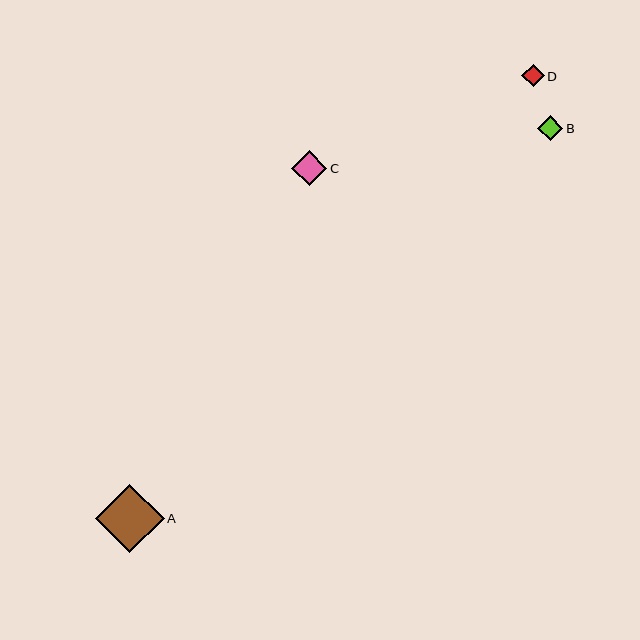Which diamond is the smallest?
Diamond D is the smallest with a size of approximately 22 pixels.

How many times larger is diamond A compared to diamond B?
Diamond A is approximately 2.7 times the size of diamond B.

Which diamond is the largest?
Diamond A is the largest with a size of approximately 69 pixels.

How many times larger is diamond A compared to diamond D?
Diamond A is approximately 3.1 times the size of diamond D.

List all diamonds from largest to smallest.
From largest to smallest: A, C, B, D.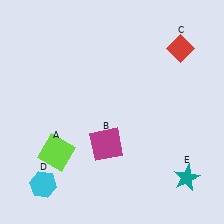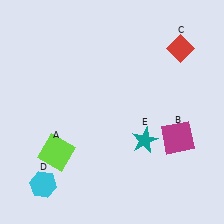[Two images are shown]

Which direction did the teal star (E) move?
The teal star (E) moved left.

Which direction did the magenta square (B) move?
The magenta square (B) moved right.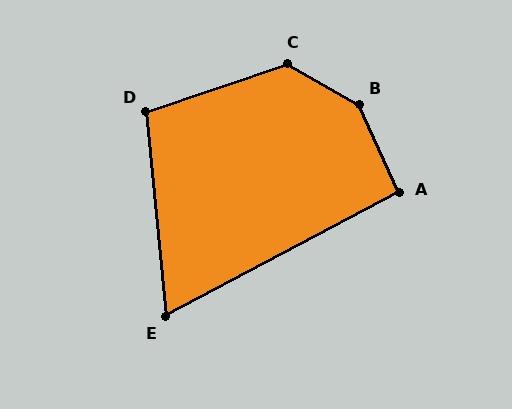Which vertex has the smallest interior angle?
E, at approximately 68 degrees.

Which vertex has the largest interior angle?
B, at approximately 144 degrees.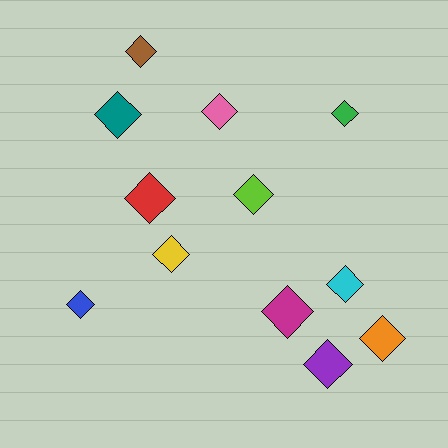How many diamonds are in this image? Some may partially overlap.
There are 12 diamonds.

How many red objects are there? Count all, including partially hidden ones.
There is 1 red object.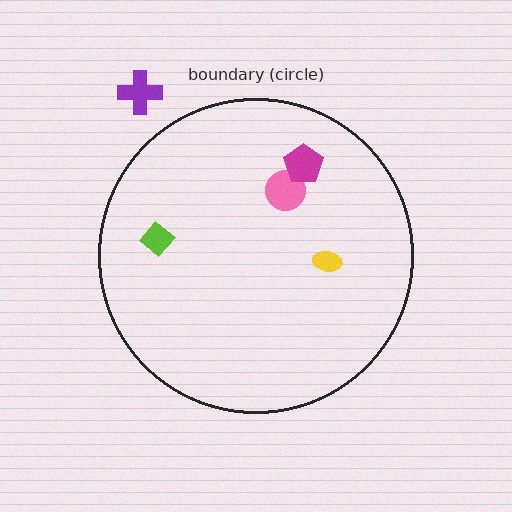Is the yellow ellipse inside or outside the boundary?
Inside.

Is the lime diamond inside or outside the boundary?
Inside.